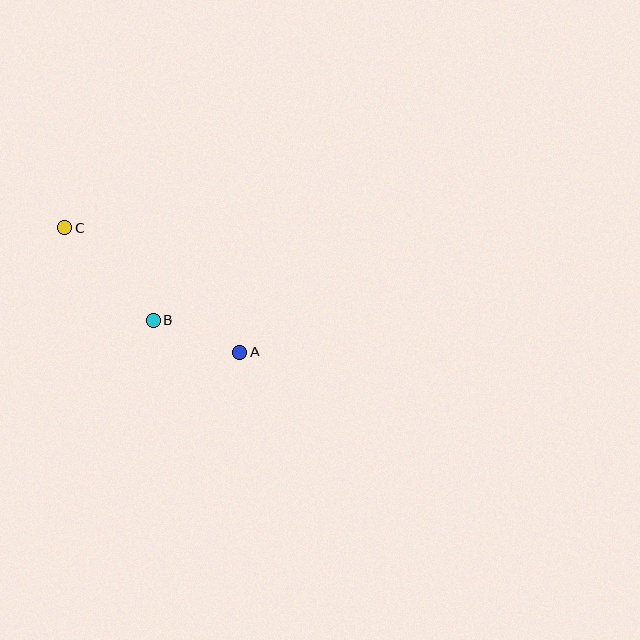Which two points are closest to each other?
Points A and B are closest to each other.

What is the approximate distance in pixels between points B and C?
The distance between B and C is approximately 128 pixels.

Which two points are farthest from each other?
Points A and C are farthest from each other.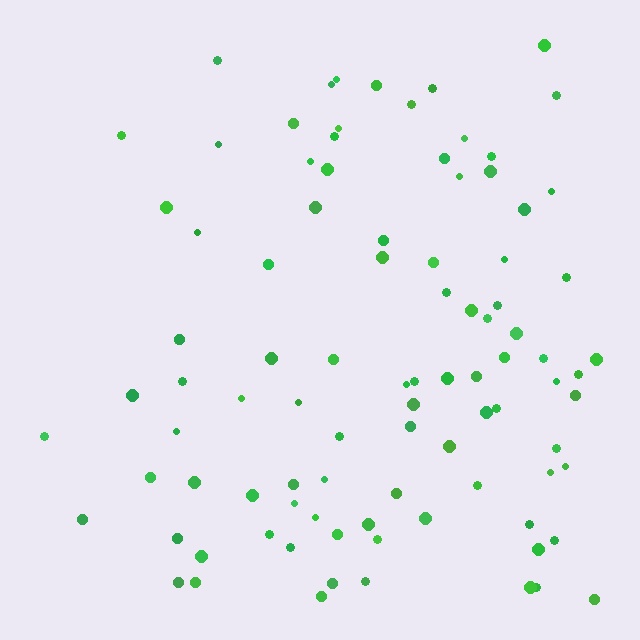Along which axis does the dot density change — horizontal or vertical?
Horizontal.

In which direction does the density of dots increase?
From left to right, with the right side densest.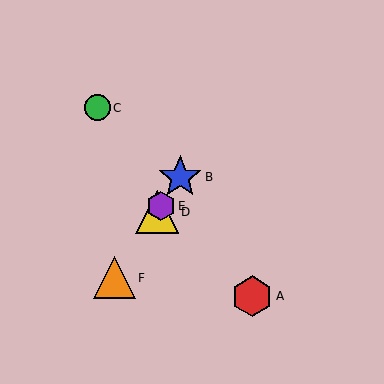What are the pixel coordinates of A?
Object A is at (252, 296).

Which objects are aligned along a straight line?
Objects B, D, E, F are aligned along a straight line.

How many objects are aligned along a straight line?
4 objects (B, D, E, F) are aligned along a straight line.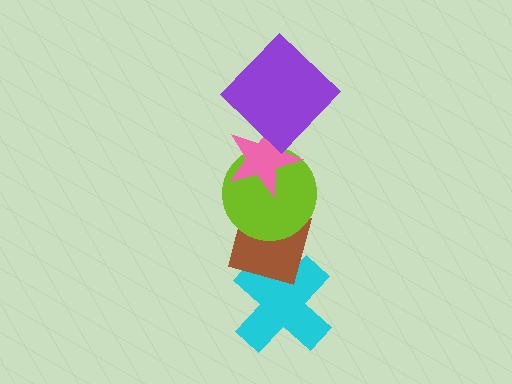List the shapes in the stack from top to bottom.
From top to bottom: the purple diamond, the pink star, the lime circle, the brown diamond, the cyan cross.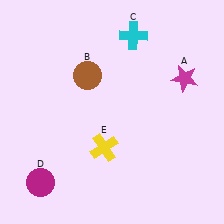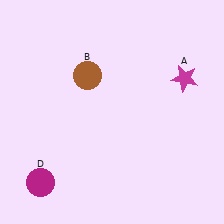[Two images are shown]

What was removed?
The cyan cross (C), the yellow cross (E) were removed in Image 2.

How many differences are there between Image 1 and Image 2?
There are 2 differences between the two images.